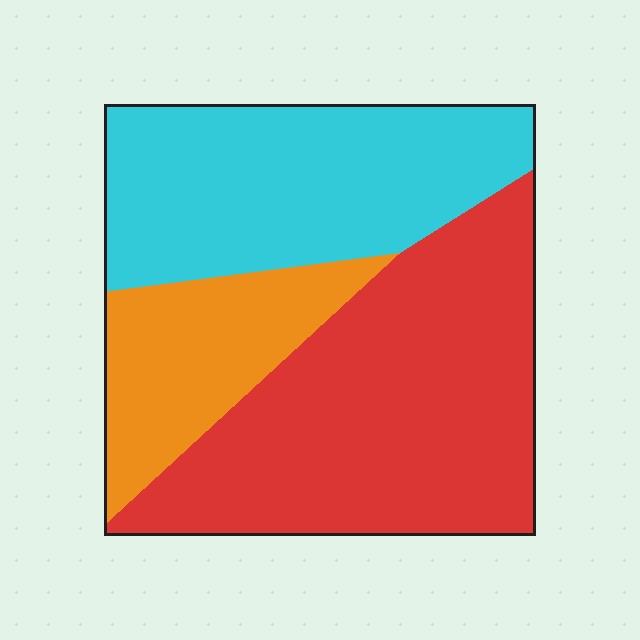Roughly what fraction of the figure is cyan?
Cyan takes up about one third (1/3) of the figure.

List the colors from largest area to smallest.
From largest to smallest: red, cyan, orange.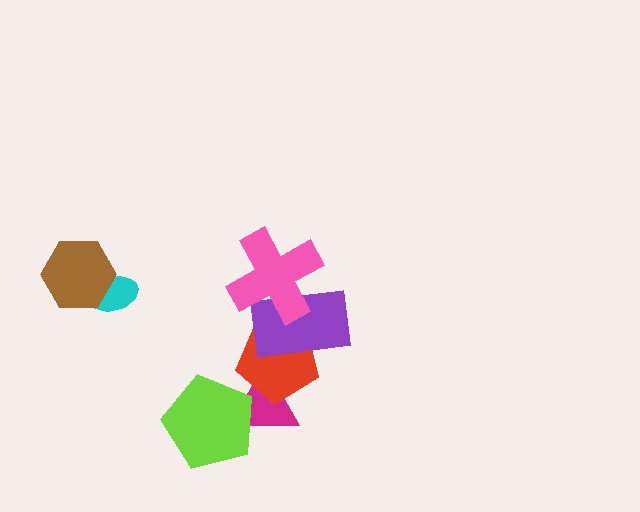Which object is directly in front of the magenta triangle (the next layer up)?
The lime pentagon is directly in front of the magenta triangle.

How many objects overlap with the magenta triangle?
2 objects overlap with the magenta triangle.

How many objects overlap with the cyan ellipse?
1 object overlaps with the cyan ellipse.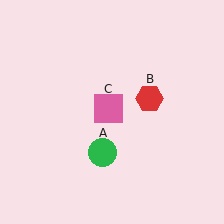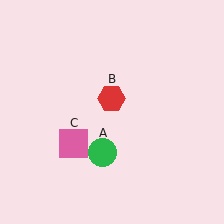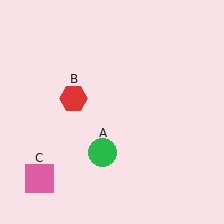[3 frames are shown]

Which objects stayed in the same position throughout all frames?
Green circle (object A) remained stationary.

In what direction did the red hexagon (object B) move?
The red hexagon (object B) moved left.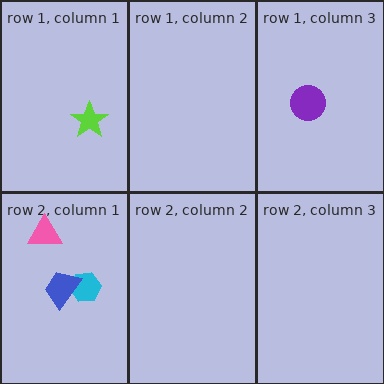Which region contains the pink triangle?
The row 2, column 1 region.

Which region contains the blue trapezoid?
The row 2, column 1 region.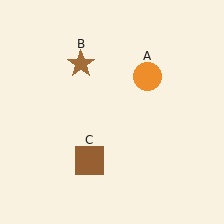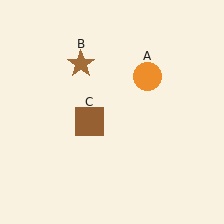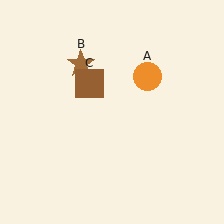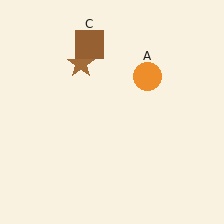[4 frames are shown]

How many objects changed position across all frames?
1 object changed position: brown square (object C).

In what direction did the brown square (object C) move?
The brown square (object C) moved up.